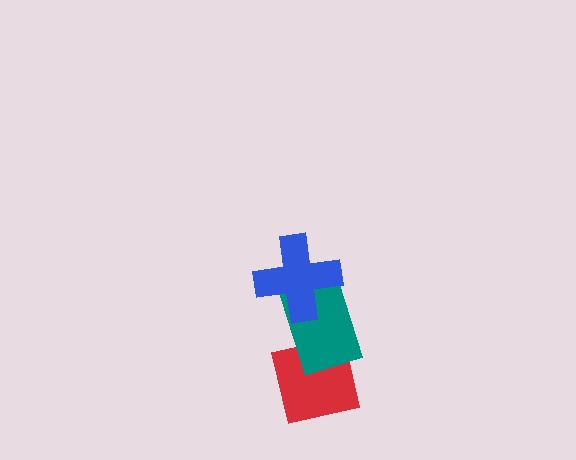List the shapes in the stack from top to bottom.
From top to bottom: the blue cross, the teal rectangle, the red square.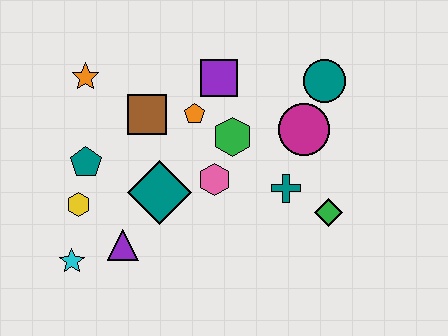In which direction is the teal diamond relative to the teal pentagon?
The teal diamond is to the right of the teal pentagon.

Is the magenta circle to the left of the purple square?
No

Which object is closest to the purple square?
The orange pentagon is closest to the purple square.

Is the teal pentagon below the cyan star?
No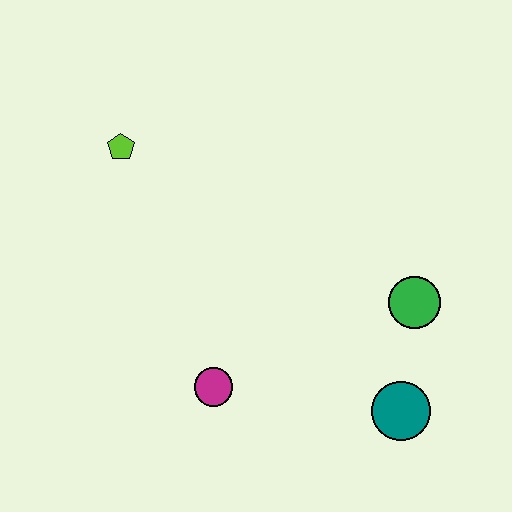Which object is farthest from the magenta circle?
The lime pentagon is farthest from the magenta circle.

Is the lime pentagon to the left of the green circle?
Yes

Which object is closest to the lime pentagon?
The magenta circle is closest to the lime pentagon.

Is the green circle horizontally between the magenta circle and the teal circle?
No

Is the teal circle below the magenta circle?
Yes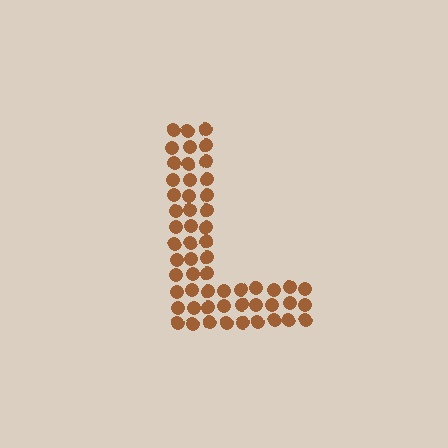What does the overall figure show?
The overall figure shows the letter L.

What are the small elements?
The small elements are circles.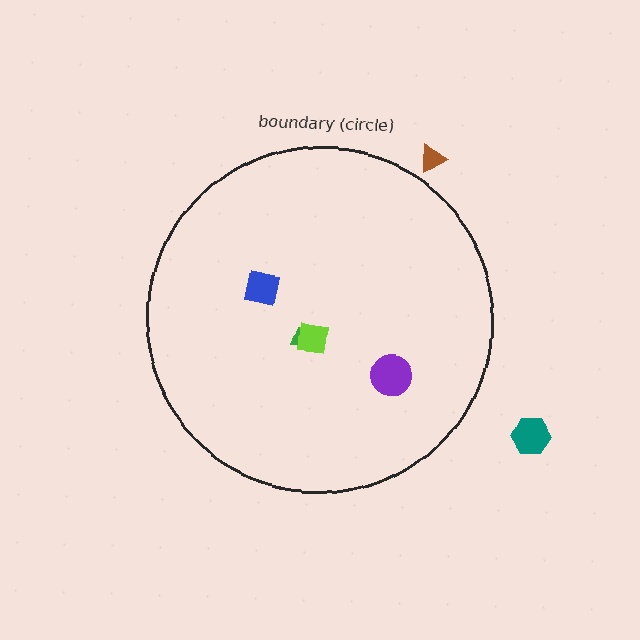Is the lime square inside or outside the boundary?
Inside.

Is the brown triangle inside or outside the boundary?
Outside.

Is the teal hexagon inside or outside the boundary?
Outside.